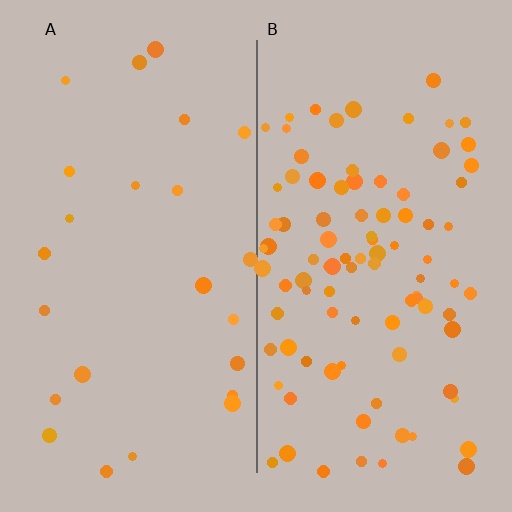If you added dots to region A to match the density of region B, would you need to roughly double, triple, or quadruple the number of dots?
Approximately quadruple.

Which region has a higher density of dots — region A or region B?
B (the right).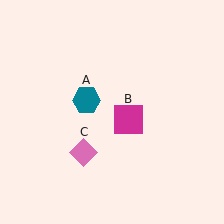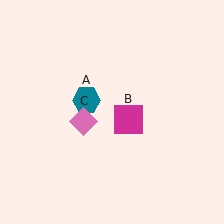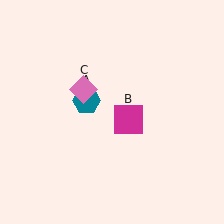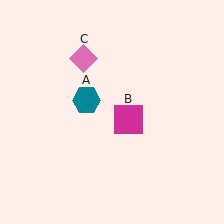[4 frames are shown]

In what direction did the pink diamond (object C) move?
The pink diamond (object C) moved up.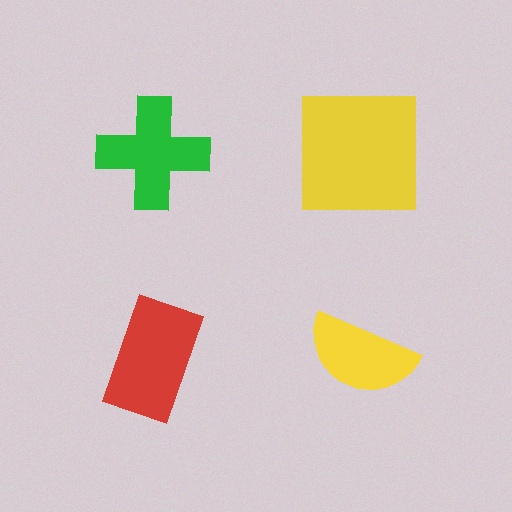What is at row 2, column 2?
A yellow semicircle.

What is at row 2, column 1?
A red rectangle.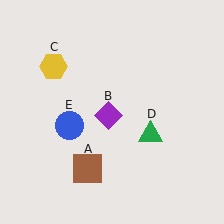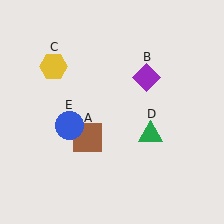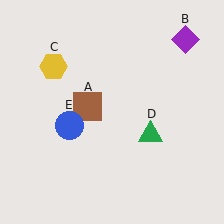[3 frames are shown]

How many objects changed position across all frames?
2 objects changed position: brown square (object A), purple diamond (object B).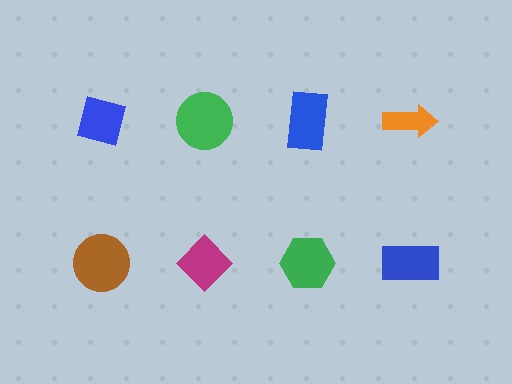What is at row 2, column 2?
A magenta diamond.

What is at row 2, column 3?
A green hexagon.